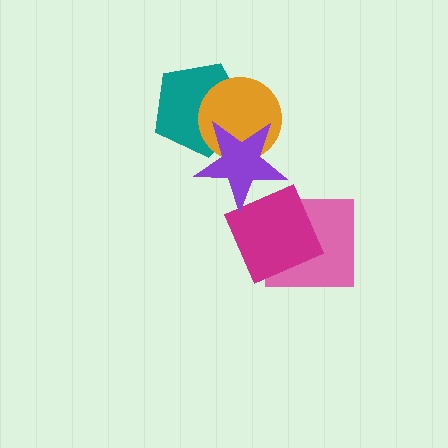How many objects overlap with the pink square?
1 object overlaps with the pink square.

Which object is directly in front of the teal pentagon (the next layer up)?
The orange circle is directly in front of the teal pentagon.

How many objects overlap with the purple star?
2 objects overlap with the purple star.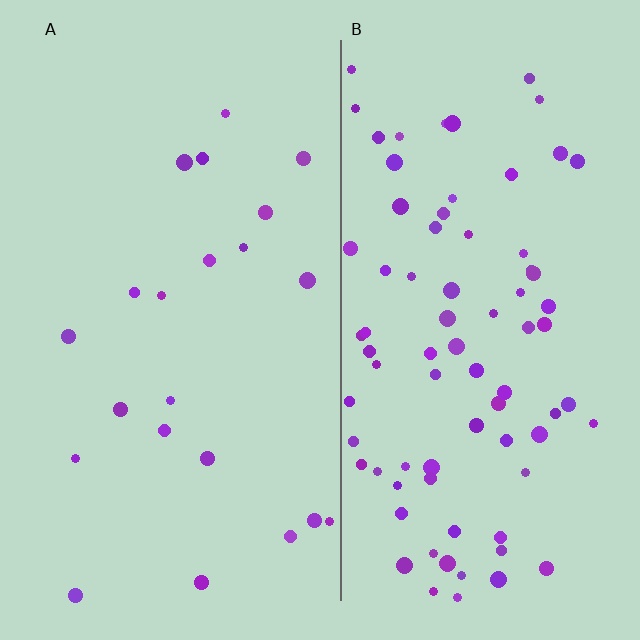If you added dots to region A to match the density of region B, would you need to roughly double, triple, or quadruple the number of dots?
Approximately quadruple.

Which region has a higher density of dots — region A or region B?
B (the right).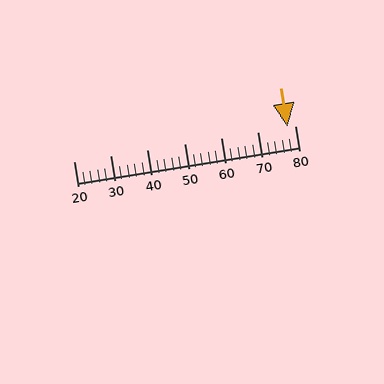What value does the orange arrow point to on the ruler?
The orange arrow points to approximately 78.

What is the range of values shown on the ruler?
The ruler shows values from 20 to 80.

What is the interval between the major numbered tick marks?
The major tick marks are spaced 10 units apart.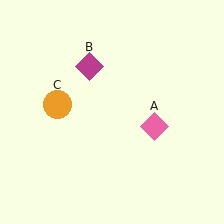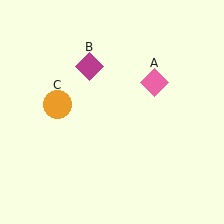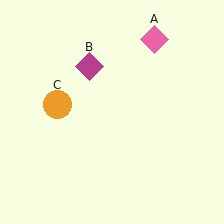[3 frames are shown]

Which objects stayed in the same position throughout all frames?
Magenta diamond (object B) and orange circle (object C) remained stationary.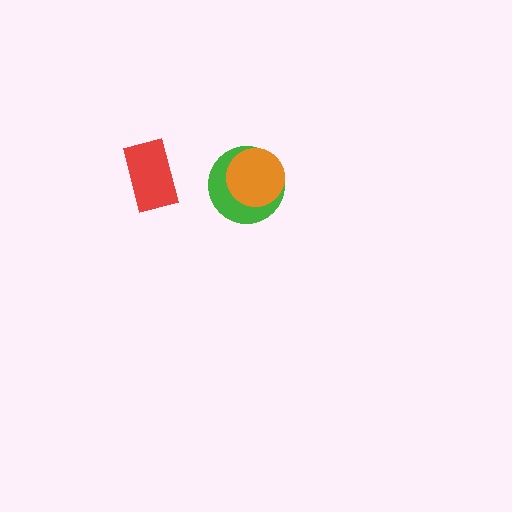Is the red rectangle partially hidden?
No, no other shape covers it.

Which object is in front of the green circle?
The orange circle is in front of the green circle.